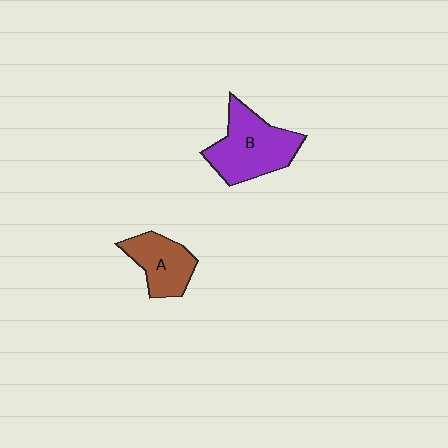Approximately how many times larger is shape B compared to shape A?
Approximately 1.5 times.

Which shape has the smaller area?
Shape A (brown).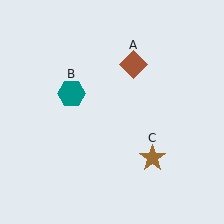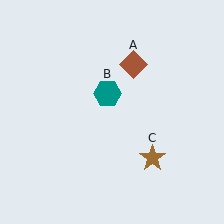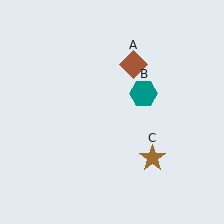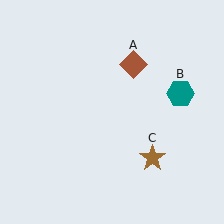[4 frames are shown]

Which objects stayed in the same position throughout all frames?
Brown diamond (object A) and brown star (object C) remained stationary.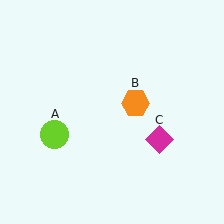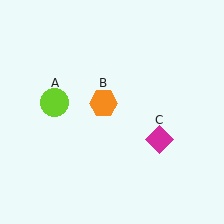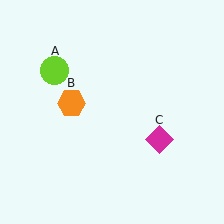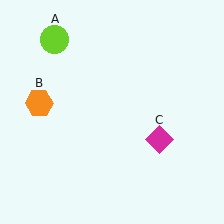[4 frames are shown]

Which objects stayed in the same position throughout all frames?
Magenta diamond (object C) remained stationary.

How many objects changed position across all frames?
2 objects changed position: lime circle (object A), orange hexagon (object B).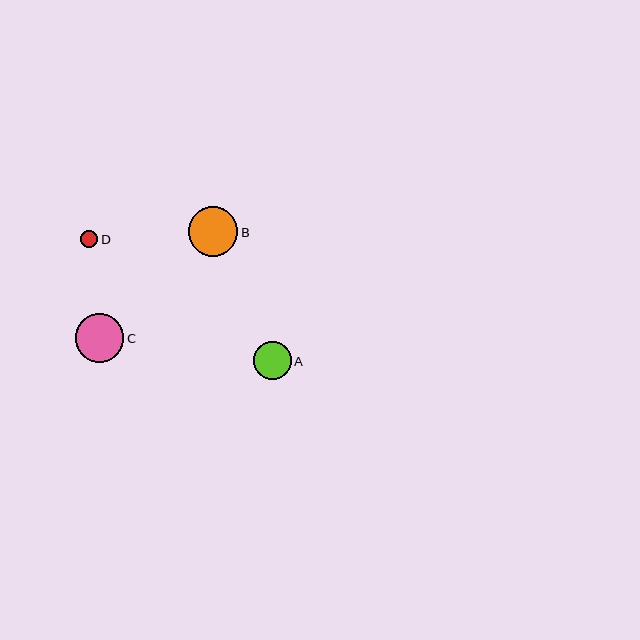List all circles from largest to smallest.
From largest to smallest: B, C, A, D.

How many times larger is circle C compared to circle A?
Circle C is approximately 1.3 times the size of circle A.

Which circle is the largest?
Circle B is the largest with a size of approximately 50 pixels.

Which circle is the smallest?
Circle D is the smallest with a size of approximately 17 pixels.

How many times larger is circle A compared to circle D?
Circle A is approximately 2.2 times the size of circle D.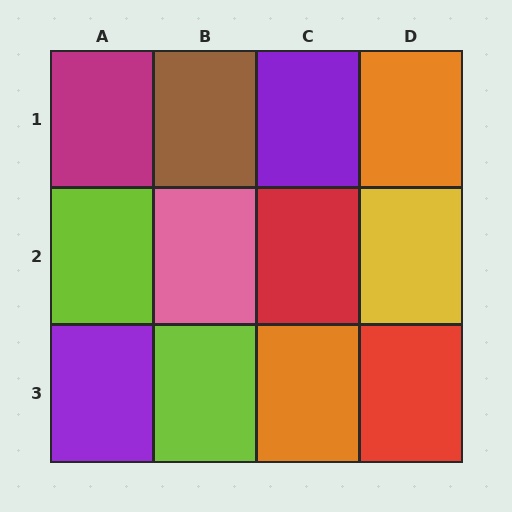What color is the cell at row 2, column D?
Yellow.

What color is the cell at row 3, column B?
Lime.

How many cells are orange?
2 cells are orange.